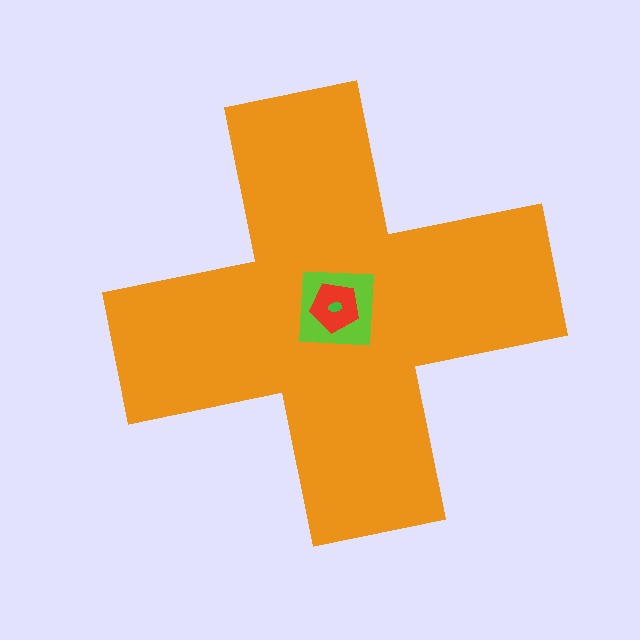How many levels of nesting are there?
4.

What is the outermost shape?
The orange cross.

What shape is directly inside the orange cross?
The lime square.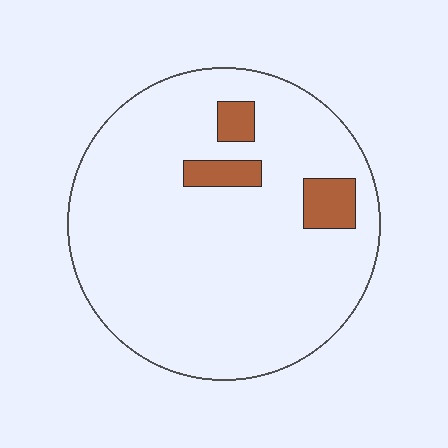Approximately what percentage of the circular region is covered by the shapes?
Approximately 10%.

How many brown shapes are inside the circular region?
3.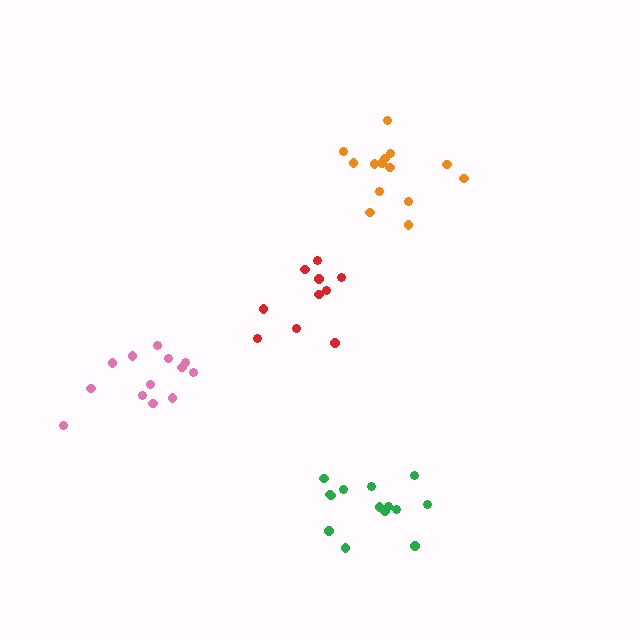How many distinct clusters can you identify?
There are 4 distinct clusters.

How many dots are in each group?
Group 1: 10 dots, Group 2: 13 dots, Group 3: 14 dots, Group 4: 14 dots (51 total).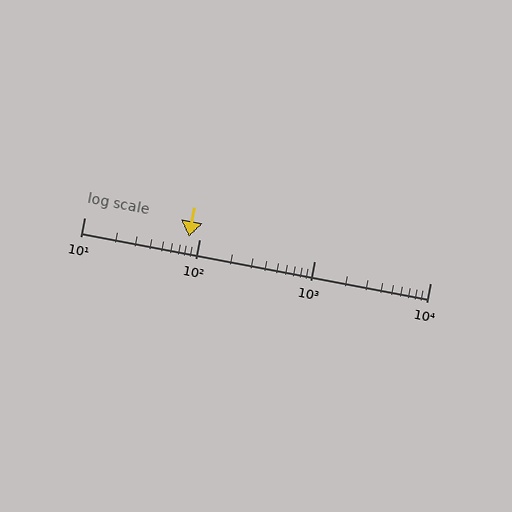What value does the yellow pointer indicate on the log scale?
The pointer indicates approximately 81.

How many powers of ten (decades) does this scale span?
The scale spans 3 decades, from 10 to 10000.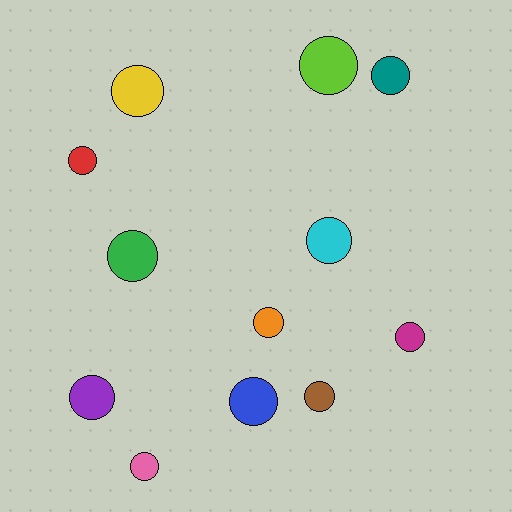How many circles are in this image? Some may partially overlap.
There are 12 circles.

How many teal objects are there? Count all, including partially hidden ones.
There is 1 teal object.